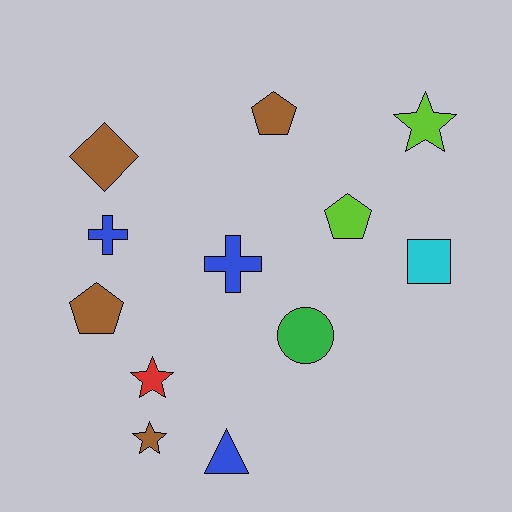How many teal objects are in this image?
There are no teal objects.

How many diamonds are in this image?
There is 1 diamond.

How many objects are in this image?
There are 12 objects.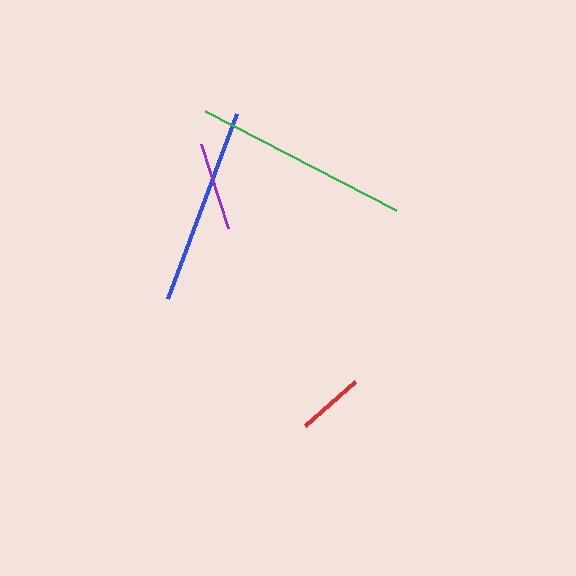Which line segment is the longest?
The green line is the longest at approximately 215 pixels.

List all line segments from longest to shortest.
From longest to shortest: green, blue, purple, red.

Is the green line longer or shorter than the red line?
The green line is longer than the red line.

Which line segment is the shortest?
The red line is the shortest at approximately 66 pixels.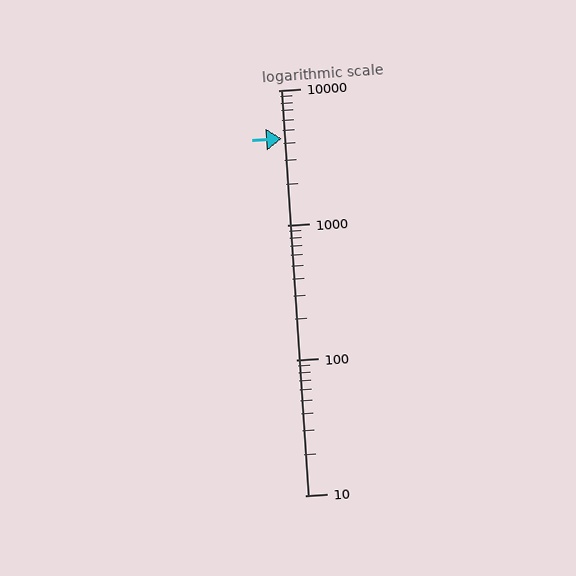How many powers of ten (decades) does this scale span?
The scale spans 3 decades, from 10 to 10000.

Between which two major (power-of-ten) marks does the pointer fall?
The pointer is between 1000 and 10000.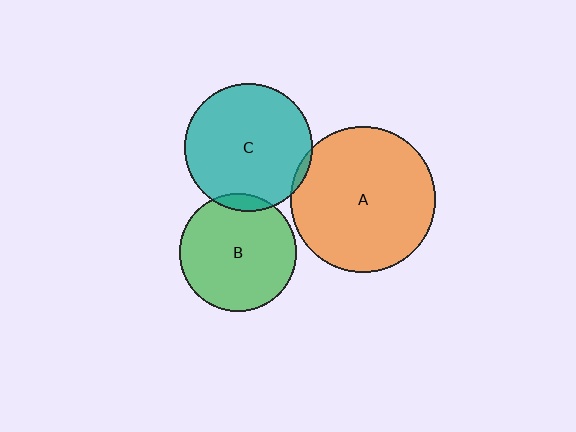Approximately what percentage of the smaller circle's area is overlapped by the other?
Approximately 5%.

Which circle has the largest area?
Circle A (orange).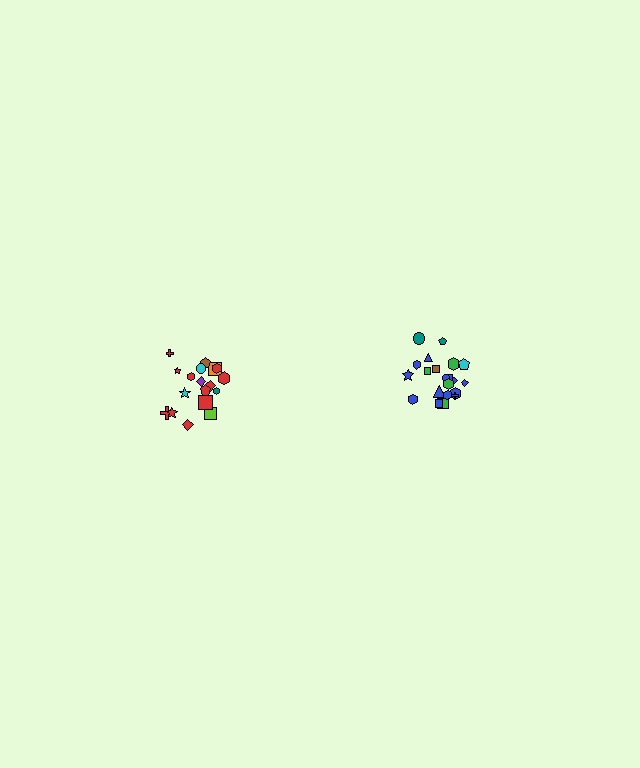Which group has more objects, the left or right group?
The right group.